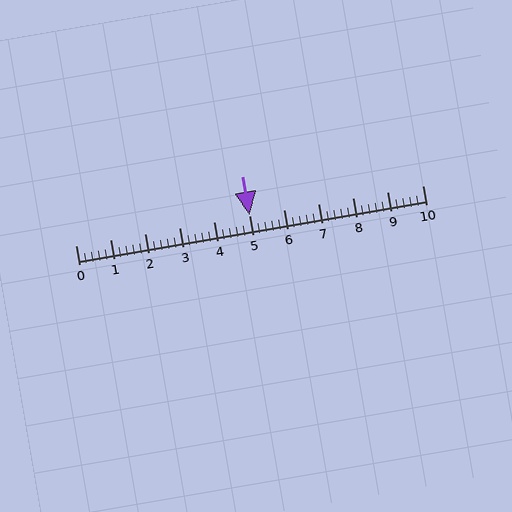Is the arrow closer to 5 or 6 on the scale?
The arrow is closer to 5.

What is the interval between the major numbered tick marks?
The major tick marks are spaced 1 units apart.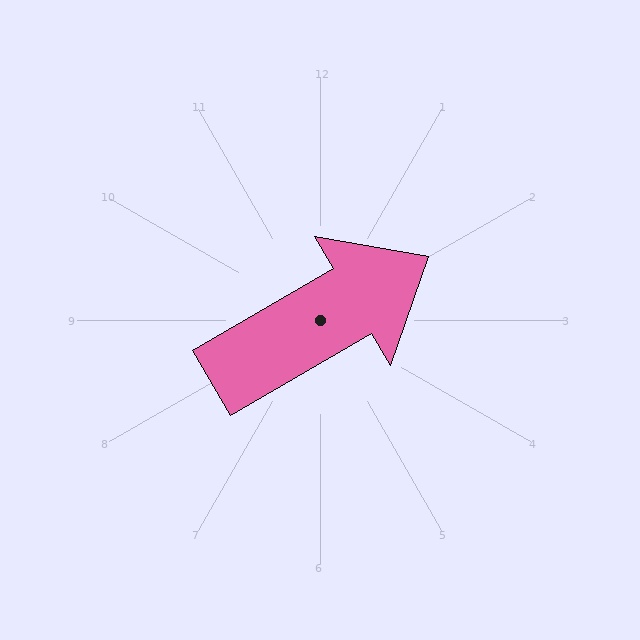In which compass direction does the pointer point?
Northeast.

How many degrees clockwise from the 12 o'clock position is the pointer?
Approximately 60 degrees.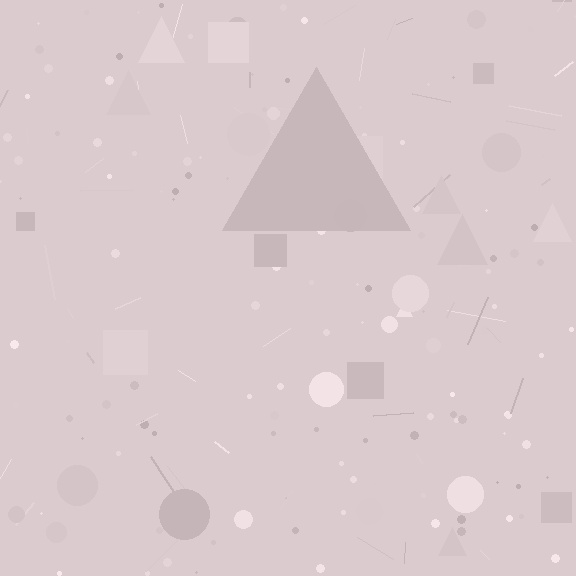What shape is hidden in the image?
A triangle is hidden in the image.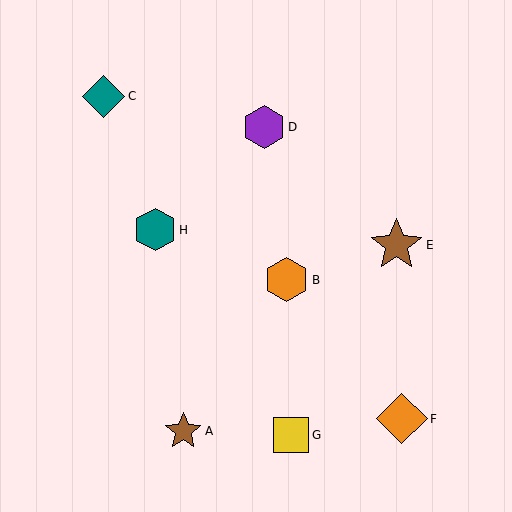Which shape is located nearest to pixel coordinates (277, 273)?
The orange hexagon (labeled B) at (287, 280) is nearest to that location.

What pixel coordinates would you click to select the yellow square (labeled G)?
Click at (291, 435) to select the yellow square G.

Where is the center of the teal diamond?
The center of the teal diamond is at (104, 96).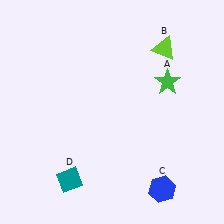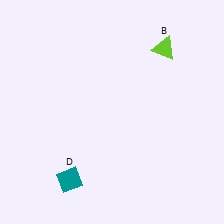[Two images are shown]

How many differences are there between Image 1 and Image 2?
There are 2 differences between the two images.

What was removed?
The green star (A), the blue hexagon (C) were removed in Image 2.